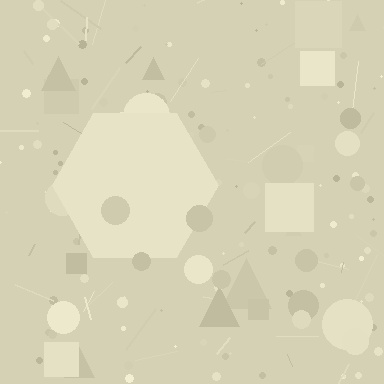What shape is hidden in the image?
A hexagon is hidden in the image.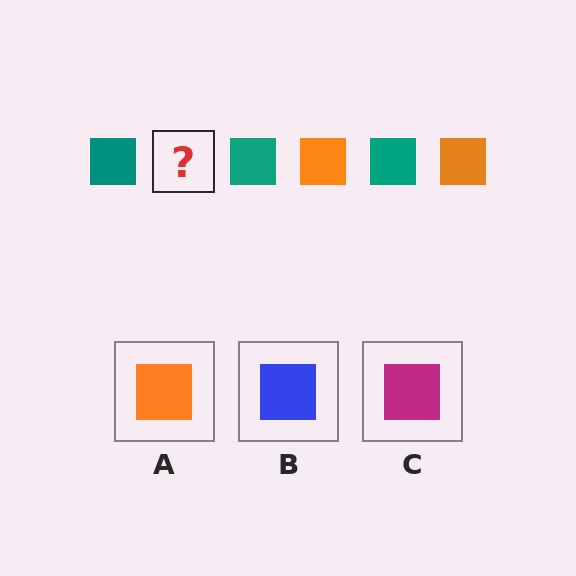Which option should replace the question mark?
Option A.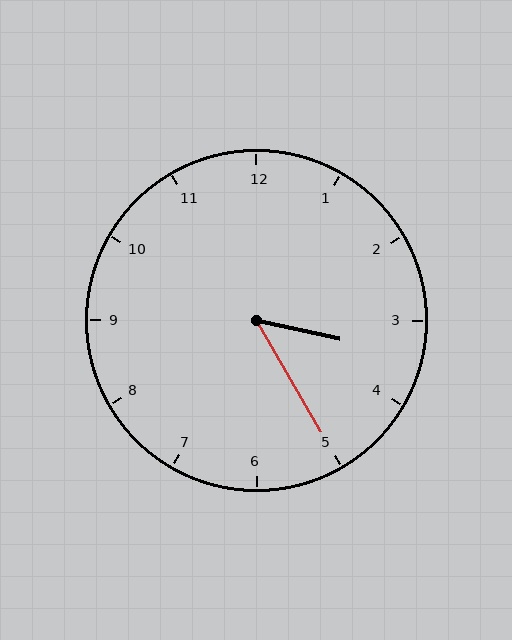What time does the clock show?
3:25.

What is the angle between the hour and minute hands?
Approximately 48 degrees.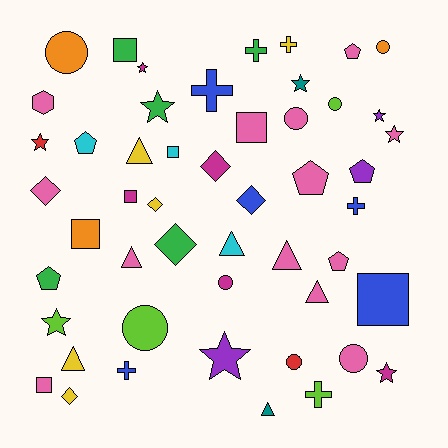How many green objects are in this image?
There are 5 green objects.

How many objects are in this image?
There are 50 objects.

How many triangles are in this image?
There are 7 triangles.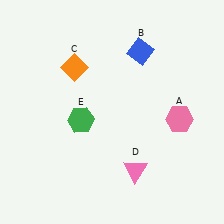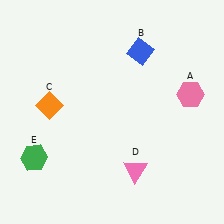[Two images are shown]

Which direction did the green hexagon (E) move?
The green hexagon (E) moved left.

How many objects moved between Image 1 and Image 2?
3 objects moved between the two images.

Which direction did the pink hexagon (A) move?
The pink hexagon (A) moved up.